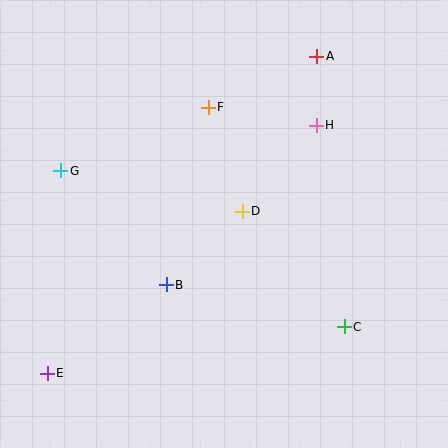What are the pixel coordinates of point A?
Point A is at (317, 56).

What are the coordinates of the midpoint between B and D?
The midpoint between B and D is at (204, 248).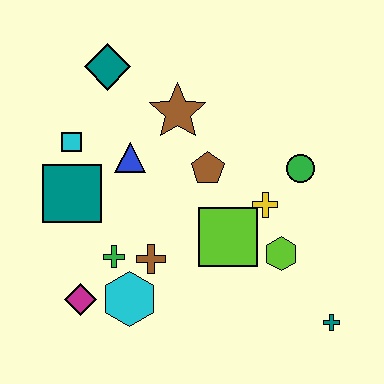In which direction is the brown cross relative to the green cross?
The brown cross is to the right of the green cross.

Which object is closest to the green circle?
The yellow cross is closest to the green circle.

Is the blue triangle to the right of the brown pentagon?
No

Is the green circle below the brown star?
Yes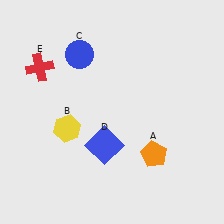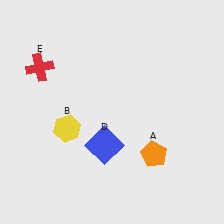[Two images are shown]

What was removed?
The blue circle (C) was removed in Image 2.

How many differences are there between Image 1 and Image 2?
There is 1 difference between the two images.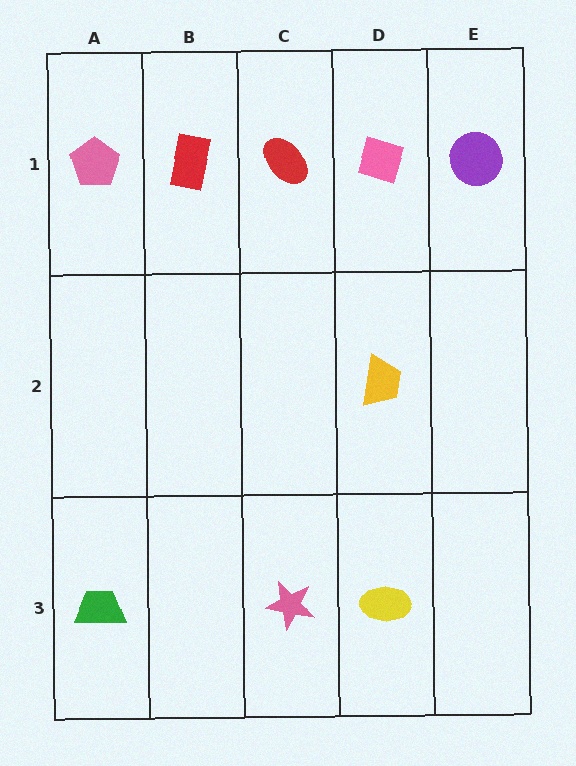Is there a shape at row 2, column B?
No, that cell is empty.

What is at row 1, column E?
A purple circle.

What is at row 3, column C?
A pink star.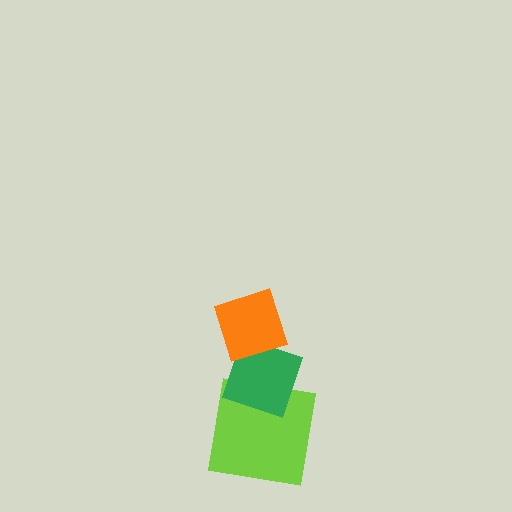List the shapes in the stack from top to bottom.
From top to bottom: the orange diamond, the green diamond, the lime square.